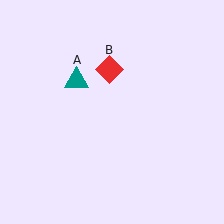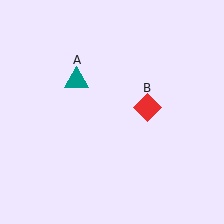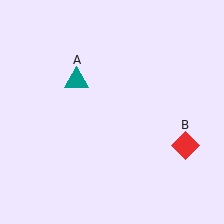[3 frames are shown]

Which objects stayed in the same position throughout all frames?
Teal triangle (object A) remained stationary.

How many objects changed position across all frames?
1 object changed position: red diamond (object B).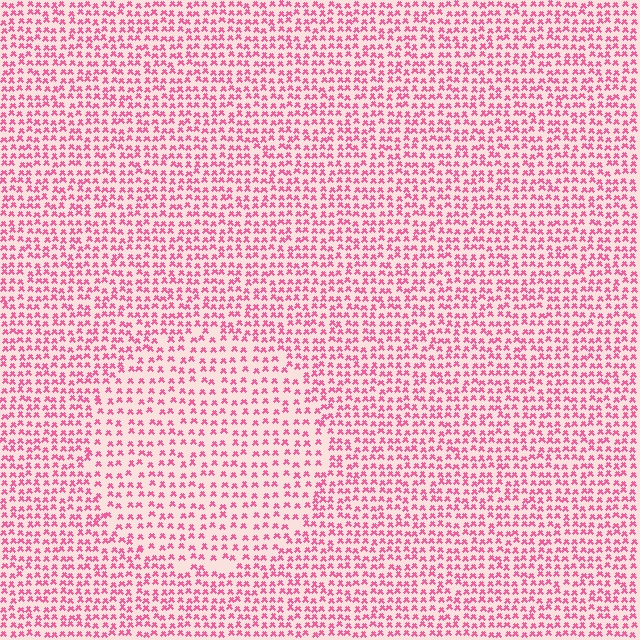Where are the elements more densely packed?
The elements are more densely packed outside the circle boundary.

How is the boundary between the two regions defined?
The boundary is defined by a change in element density (approximately 1.5x ratio). All elements are the same color, size, and shape.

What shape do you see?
I see a circle.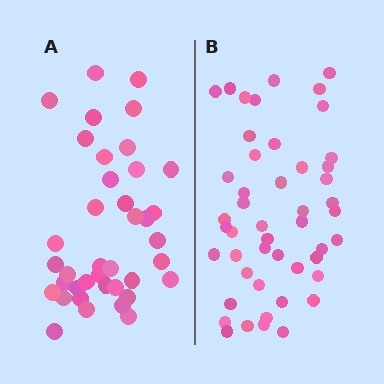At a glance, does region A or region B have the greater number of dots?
Region B (the right region) has more dots.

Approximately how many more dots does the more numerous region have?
Region B has roughly 8 or so more dots than region A.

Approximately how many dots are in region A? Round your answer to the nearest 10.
About 40 dots. (The exact count is 39, which rounds to 40.)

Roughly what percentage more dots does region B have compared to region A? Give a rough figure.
About 25% more.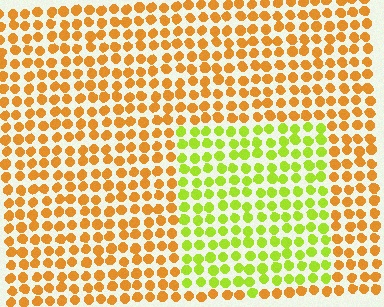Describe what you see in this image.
The image is filled with small orange elements in a uniform arrangement. A rectangle-shaped region is visible where the elements are tinted to a slightly different hue, forming a subtle color boundary.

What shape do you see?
I see a rectangle.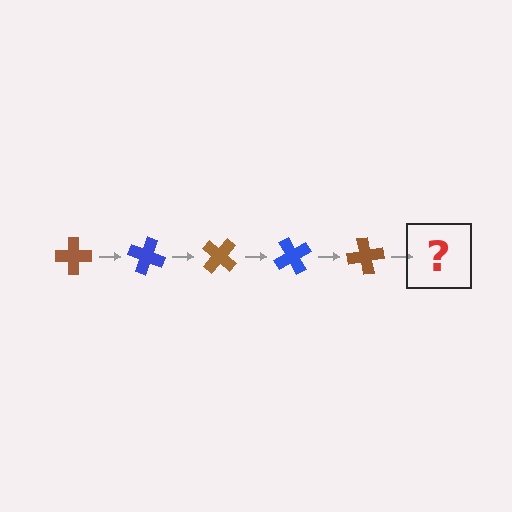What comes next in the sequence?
The next element should be a blue cross, rotated 100 degrees from the start.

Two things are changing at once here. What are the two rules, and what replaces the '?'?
The two rules are that it rotates 20 degrees each step and the color cycles through brown and blue. The '?' should be a blue cross, rotated 100 degrees from the start.